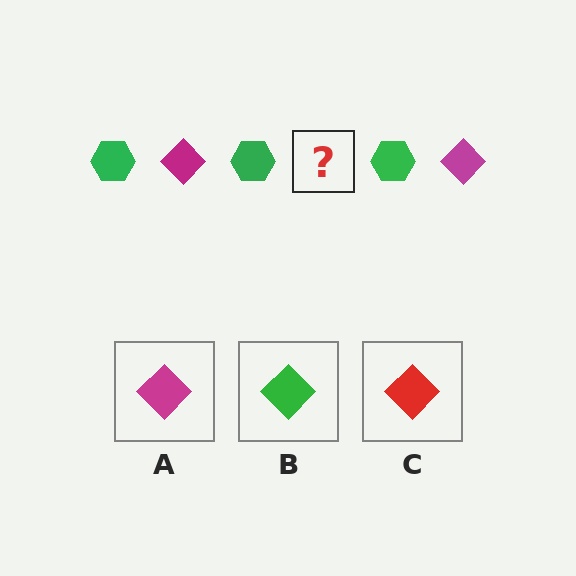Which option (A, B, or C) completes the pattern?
A.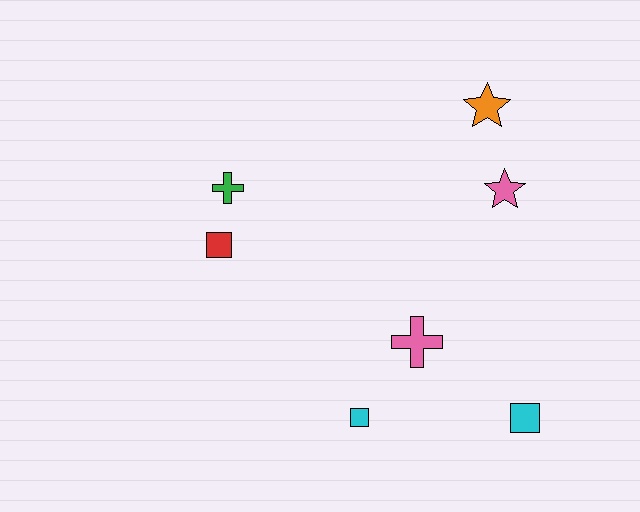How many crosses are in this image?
There are 2 crosses.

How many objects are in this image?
There are 7 objects.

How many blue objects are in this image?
There are no blue objects.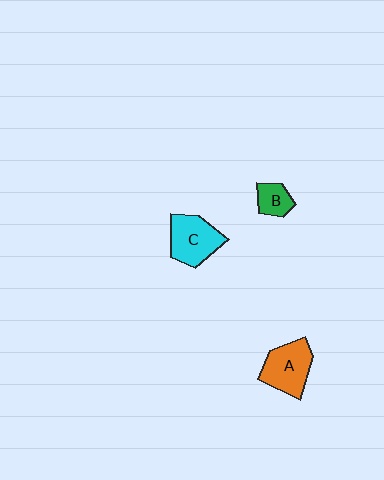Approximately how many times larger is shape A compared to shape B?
Approximately 2.0 times.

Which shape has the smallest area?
Shape B (green).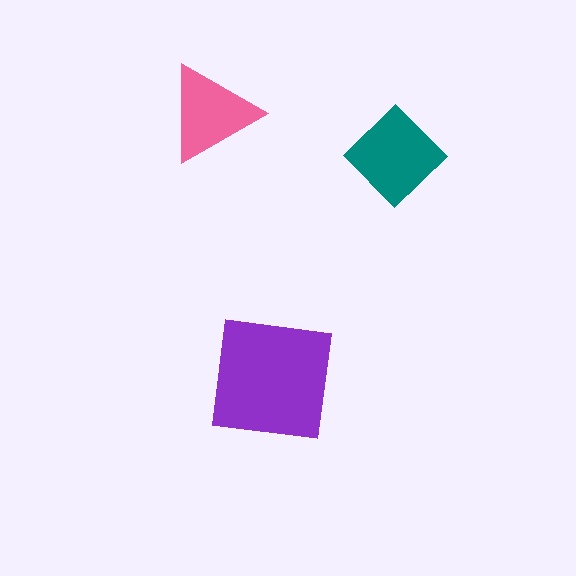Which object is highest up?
The pink triangle is topmost.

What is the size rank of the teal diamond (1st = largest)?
2nd.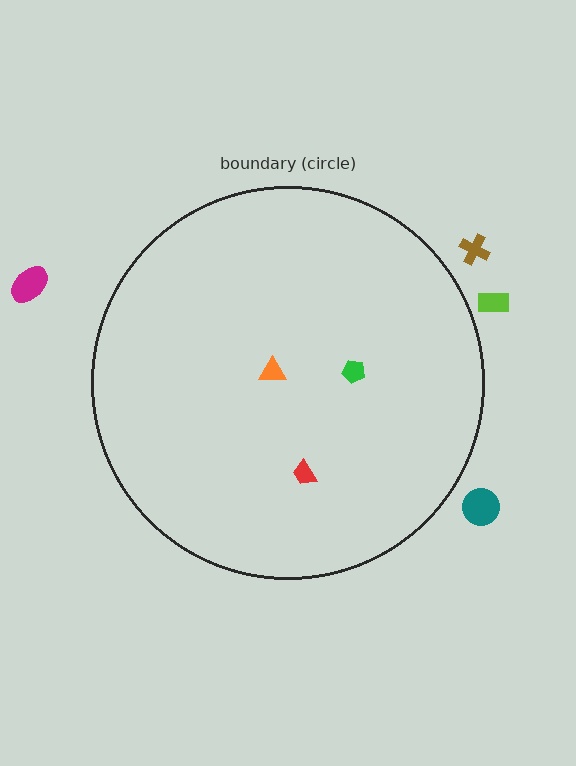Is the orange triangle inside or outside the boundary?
Inside.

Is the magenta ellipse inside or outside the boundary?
Outside.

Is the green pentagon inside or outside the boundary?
Inside.